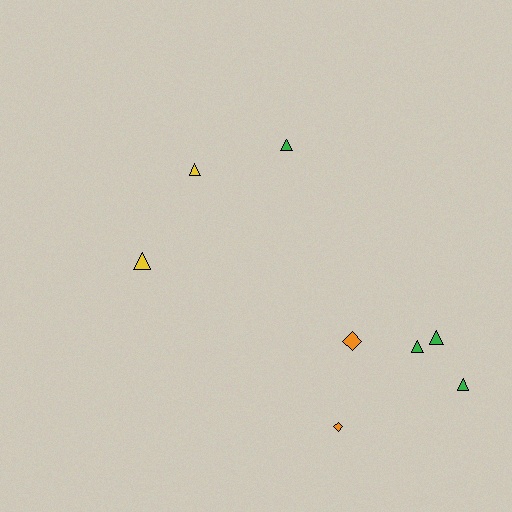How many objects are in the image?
There are 8 objects.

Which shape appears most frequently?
Triangle, with 6 objects.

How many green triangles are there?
There are 4 green triangles.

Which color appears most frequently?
Green, with 4 objects.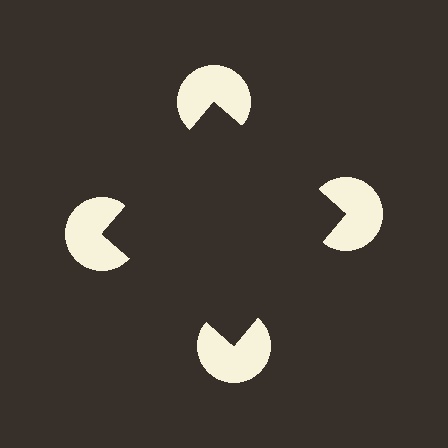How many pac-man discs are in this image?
There are 4 — one at each vertex of the illusory square.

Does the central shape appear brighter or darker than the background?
It typically appears slightly darker than the background, even though no actual brightness change is drawn.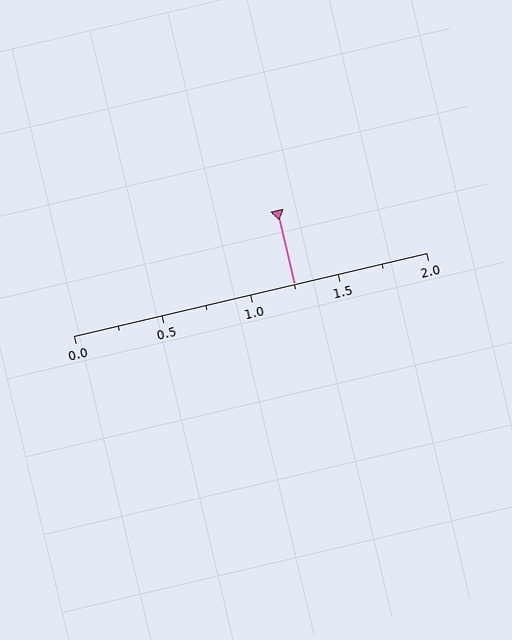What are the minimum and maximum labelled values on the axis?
The axis runs from 0.0 to 2.0.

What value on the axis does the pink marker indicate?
The marker indicates approximately 1.25.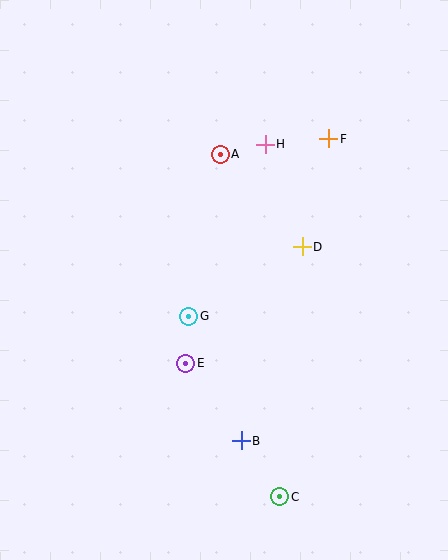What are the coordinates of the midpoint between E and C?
The midpoint between E and C is at (233, 430).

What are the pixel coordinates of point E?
Point E is at (186, 363).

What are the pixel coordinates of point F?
Point F is at (329, 139).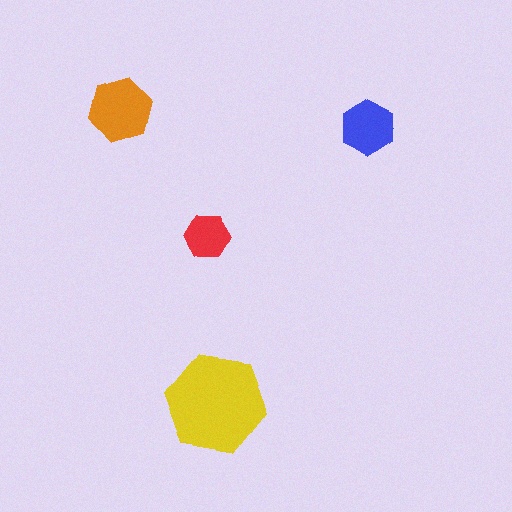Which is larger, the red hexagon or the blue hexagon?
The blue one.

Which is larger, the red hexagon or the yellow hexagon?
The yellow one.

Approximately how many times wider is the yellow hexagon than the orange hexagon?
About 1.5 times wider.